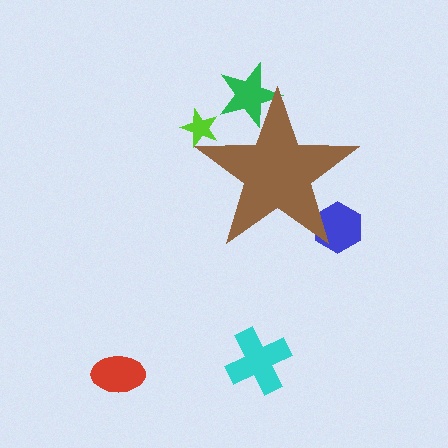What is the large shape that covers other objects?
A brown star.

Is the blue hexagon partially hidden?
Yes, the blue hexagon is partially hidden behind the brown star.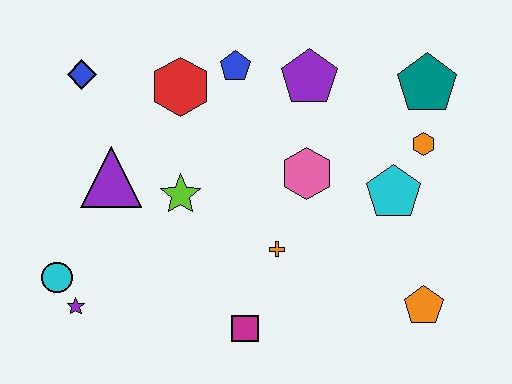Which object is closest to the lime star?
The purple triangle is closest to the lime star.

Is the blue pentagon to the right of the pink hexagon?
No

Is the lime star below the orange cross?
No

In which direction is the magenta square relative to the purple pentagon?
The magenta square is below the purple pentagon.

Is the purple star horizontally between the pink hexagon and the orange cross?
No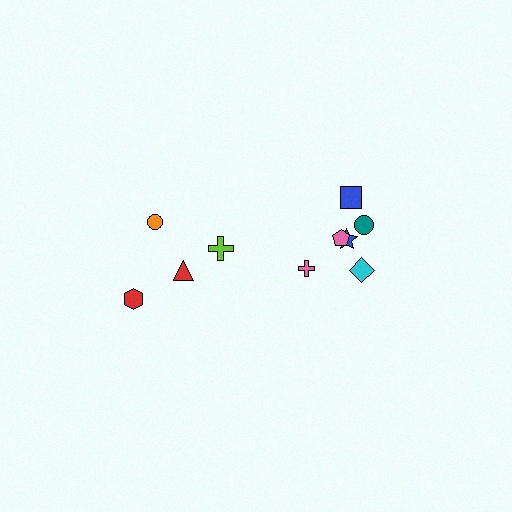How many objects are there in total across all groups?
There are 10 objects.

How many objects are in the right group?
There are 6 objects.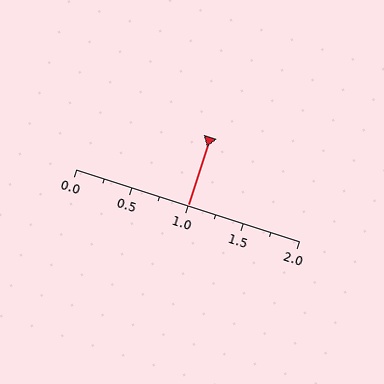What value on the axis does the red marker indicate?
The marker indicates approximately 1.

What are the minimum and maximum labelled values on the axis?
The axis runs from 0.0 to 2.0.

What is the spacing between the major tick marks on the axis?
The major ticks are spaced 0.5 apart.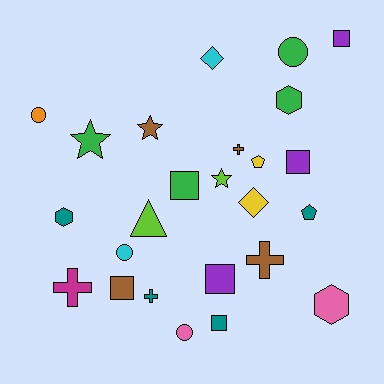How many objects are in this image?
There are 25 objects.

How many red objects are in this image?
There are no red objects.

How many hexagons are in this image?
There are 3 hexagons.